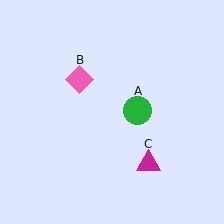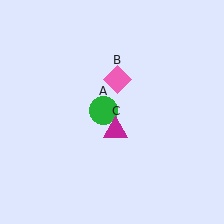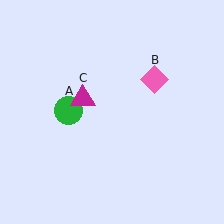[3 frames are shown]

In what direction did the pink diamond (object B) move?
The pink diamond (object B) moved right.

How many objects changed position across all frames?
3 objects changed position: green circle (object A), pink diamond (object B), magenta triangle (object C).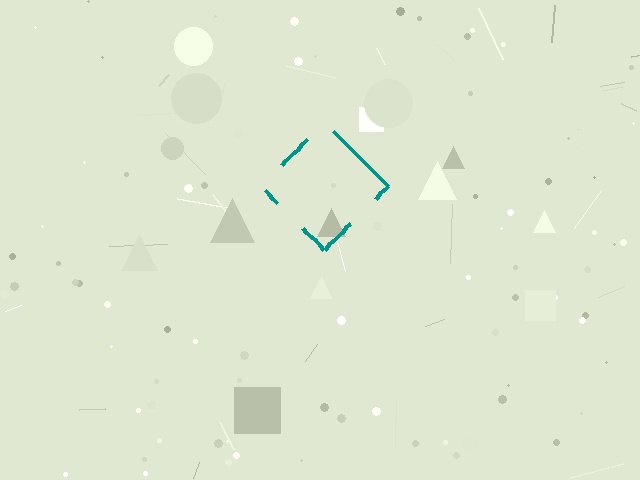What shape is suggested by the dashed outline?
The dashed outline suggests a diamond.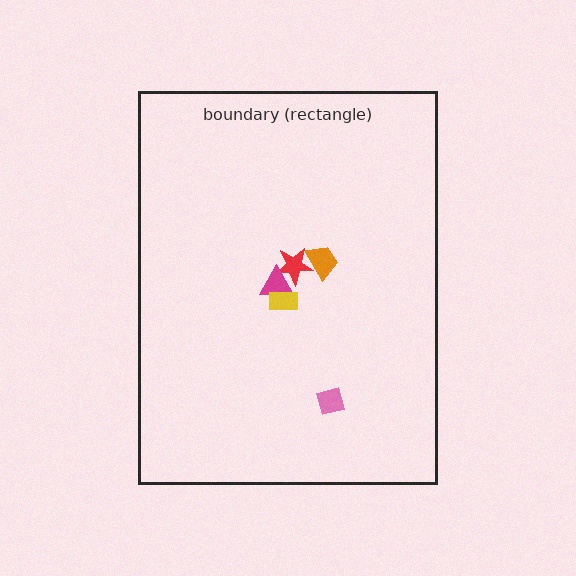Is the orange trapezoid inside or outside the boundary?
Inside.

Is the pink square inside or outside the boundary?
Inside.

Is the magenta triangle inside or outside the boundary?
Inside.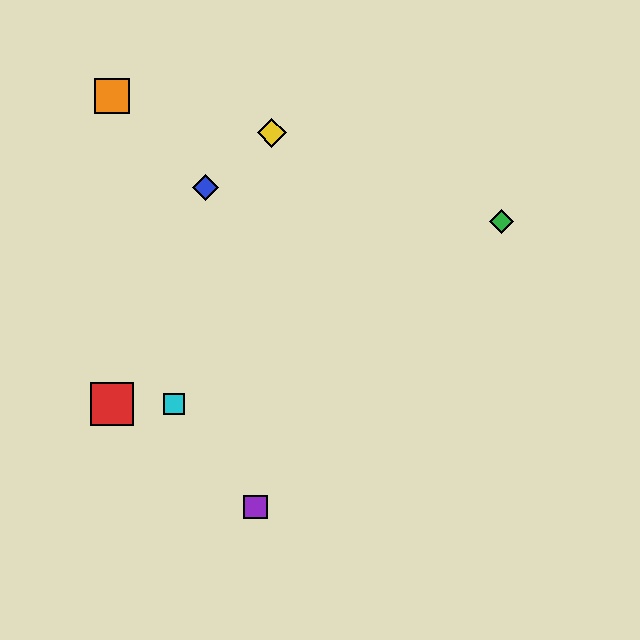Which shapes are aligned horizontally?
The red square, the cyan square are aligned horizontally.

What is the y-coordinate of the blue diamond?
The blue diamond is at y≈187.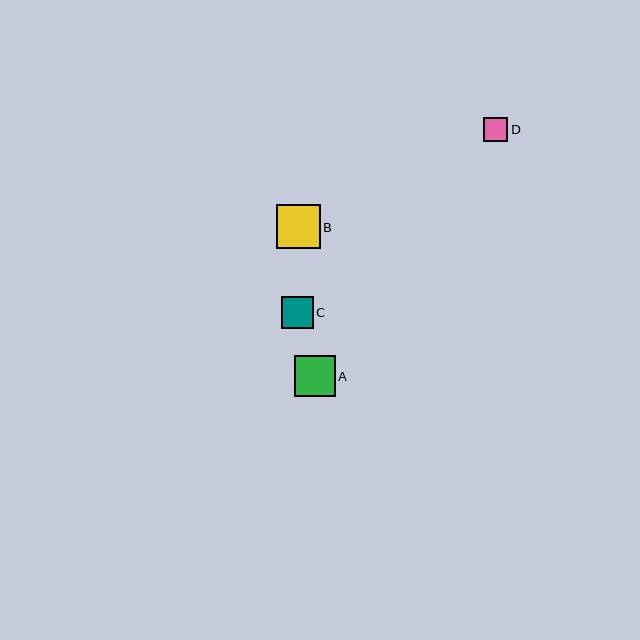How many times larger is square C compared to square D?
Square C is approximately 1.3 times the size of square D.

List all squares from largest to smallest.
From largest to smallest: B, A, C, D.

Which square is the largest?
Square B is the largest with a size of approximately 44 pixels.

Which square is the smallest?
Square D is the smallest with a size of approximately 24 pixels.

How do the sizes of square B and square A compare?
Square B and square A are approximately the same size.